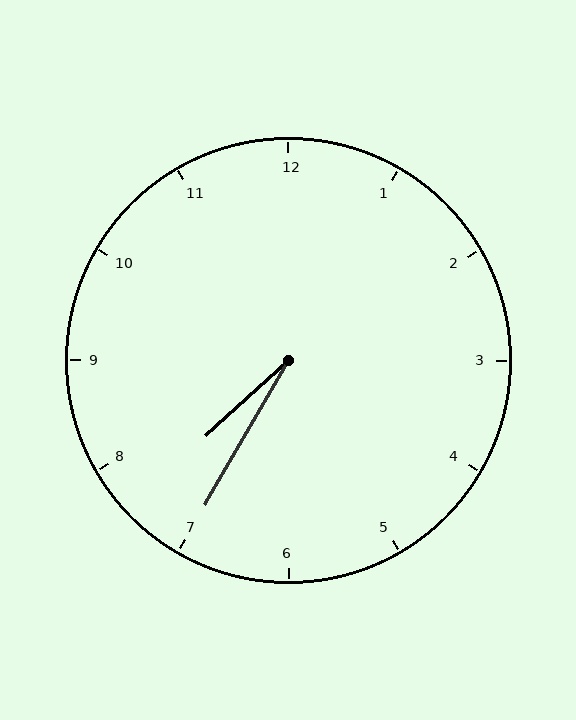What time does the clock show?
7:35.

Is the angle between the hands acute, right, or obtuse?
It is acute.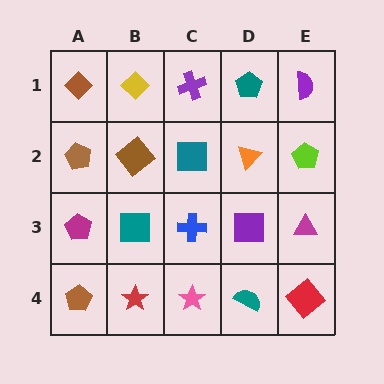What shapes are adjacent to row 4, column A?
A magenta pentagon (row 3, column A), a red star (row 4, column B).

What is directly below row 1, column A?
A brown pentagon.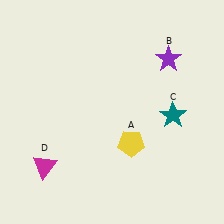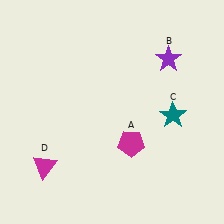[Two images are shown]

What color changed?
The pentagon (A) changed from yellow in Image 1 to magenta in Image 2.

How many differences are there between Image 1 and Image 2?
There is 1 difference between the two images.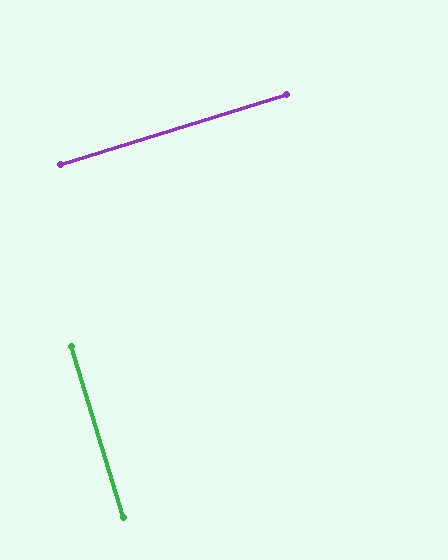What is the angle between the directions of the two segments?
Approximately 90 degrees.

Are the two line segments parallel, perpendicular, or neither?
Perpendicular — they meet at approximately 90°.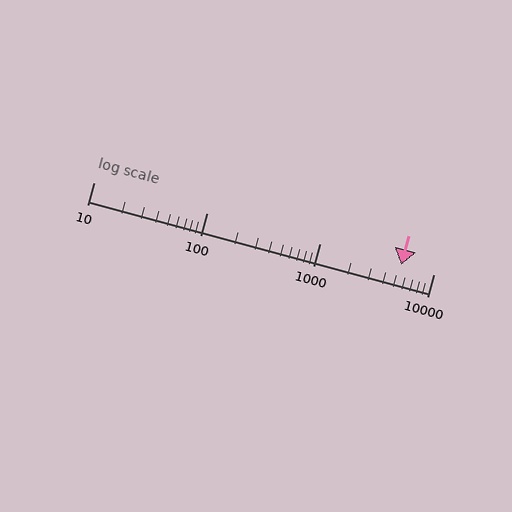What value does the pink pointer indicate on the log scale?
The pointer indicates approximately 5200.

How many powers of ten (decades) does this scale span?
The scale spans 3 decades, from 10 to 10000.